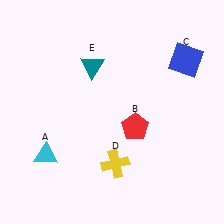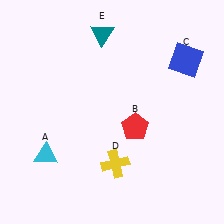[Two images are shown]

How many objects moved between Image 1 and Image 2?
1 object moved between the two images.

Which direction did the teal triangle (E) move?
The teal triangle (E) moved up.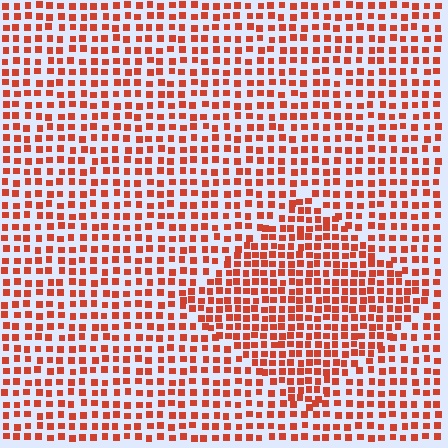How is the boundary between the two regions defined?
The boundary is defined by a change in element density (approximately 1.5x ratio). All elements are the same color, size, and shape.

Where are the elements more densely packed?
The elements are more densely packed inside the diamond boundary.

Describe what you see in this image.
The image contains small red elements arranged at two different densities. A diamond-shaped region is visible where the elements are more densely packed than the surrounding area.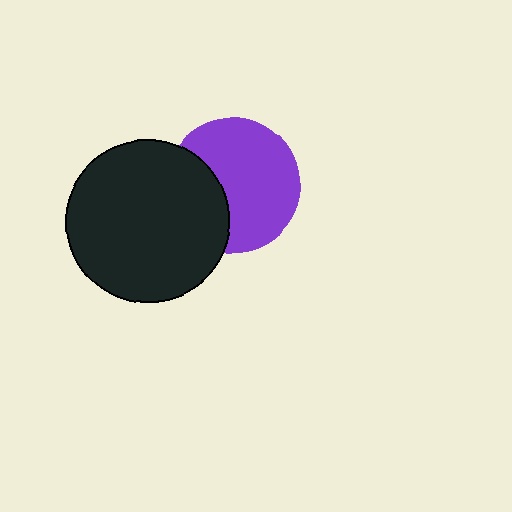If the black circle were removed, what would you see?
You would see the complete purple circle.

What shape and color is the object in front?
The object in front is a black circle.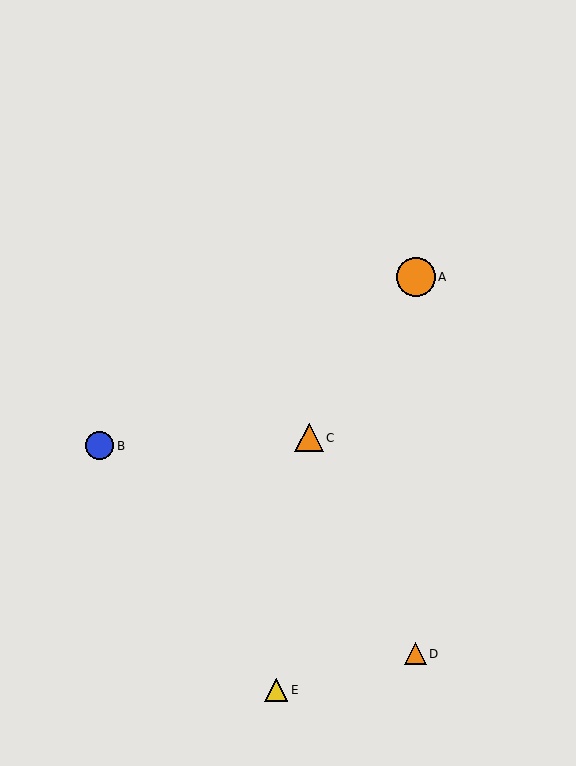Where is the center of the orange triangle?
The center of the orange triangle is at (415, 654).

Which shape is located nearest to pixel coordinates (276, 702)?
The yellow triangle (labeled E) at (276, 690) is nearest to that location.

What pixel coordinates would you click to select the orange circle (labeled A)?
Click at (416, 277) to select the orange circle A.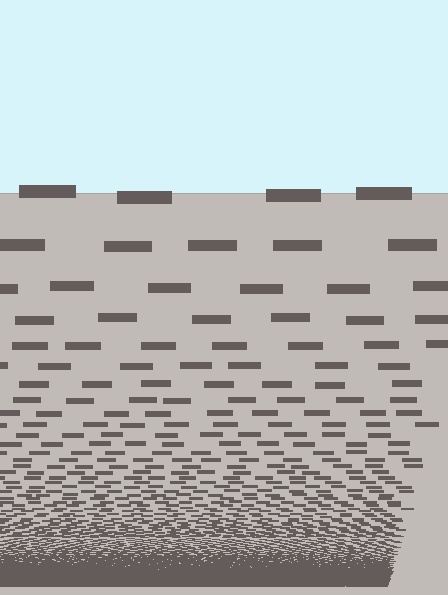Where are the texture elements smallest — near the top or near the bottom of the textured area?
Near the bottom.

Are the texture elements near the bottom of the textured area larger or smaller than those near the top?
Smaller. The gradient is inverted — elements near the bottom are smaller and denser.